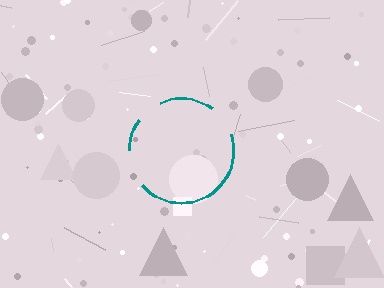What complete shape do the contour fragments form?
The contour fragments form a circle.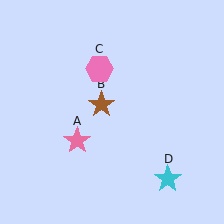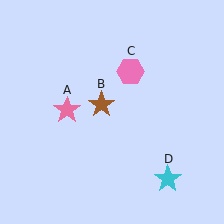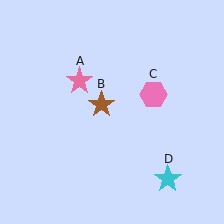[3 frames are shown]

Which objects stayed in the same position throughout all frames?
Brown star (object B) and cyan star (object D) remained stationary.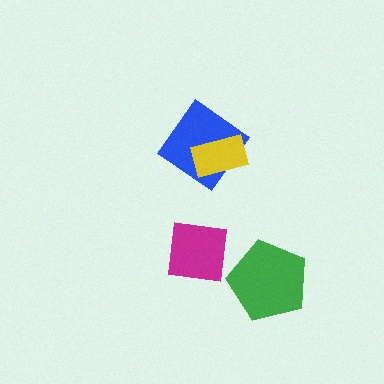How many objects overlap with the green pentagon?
0 objects overlap with the green pentagon.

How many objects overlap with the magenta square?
0 objects overlap with the magenta square.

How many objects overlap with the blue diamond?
1 object overlaps with the blue diamond.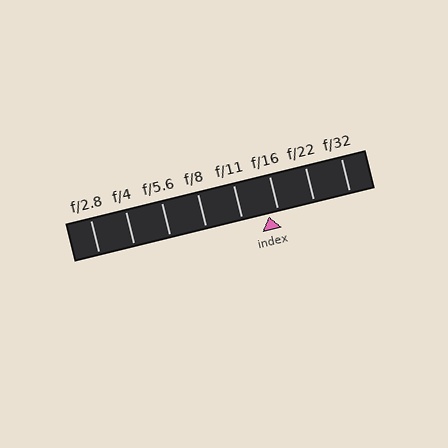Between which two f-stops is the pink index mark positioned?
The index mark is between f/11 and f/16.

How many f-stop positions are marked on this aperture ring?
There are 8 f-stop positions marked.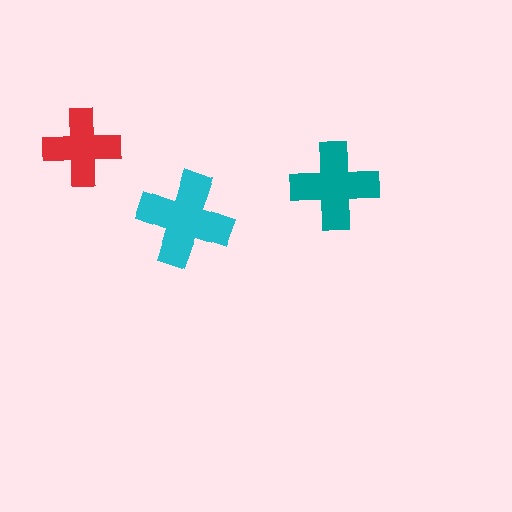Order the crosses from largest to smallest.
the cyan one, the teal one, the red one.